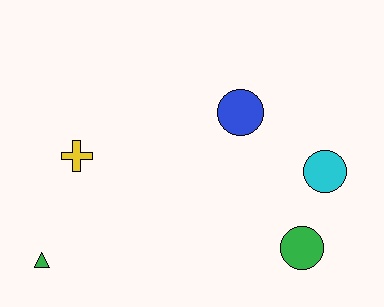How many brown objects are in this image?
There are no brown objects.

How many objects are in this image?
There are 5 objects.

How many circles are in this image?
There are 3 circles.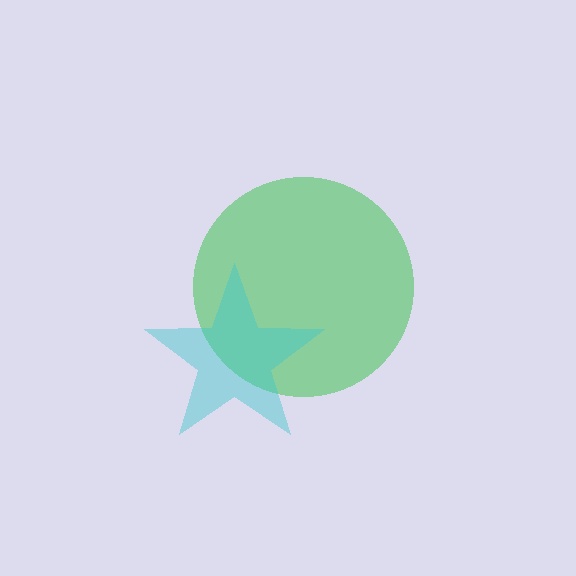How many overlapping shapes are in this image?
There are 2 overlapping shapes in the image.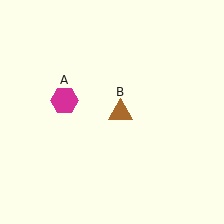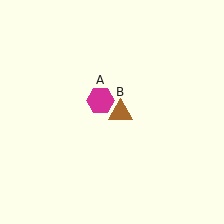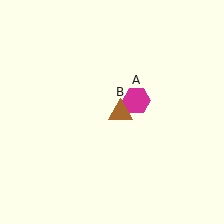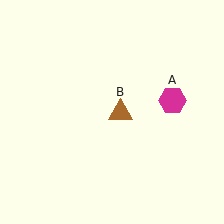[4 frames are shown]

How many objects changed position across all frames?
1 object changed position: magenta hexagon (object A).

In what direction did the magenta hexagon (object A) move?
The magenta hexagon (object A) moved right.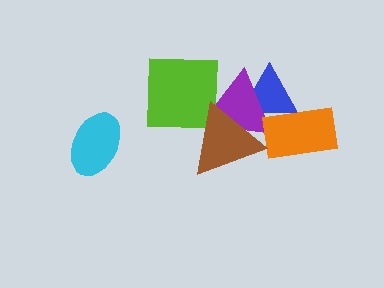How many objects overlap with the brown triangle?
3 objects overlap with the brown triangle.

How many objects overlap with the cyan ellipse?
0 objects overlap with the cyan ellipse.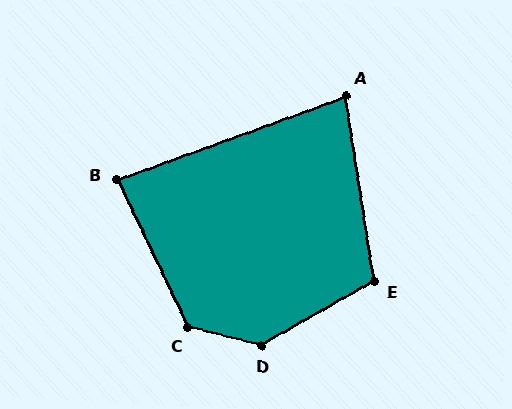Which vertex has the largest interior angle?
D, at approximately 137 degrees.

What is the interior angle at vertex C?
Approximately 129 degrees (obtuse).